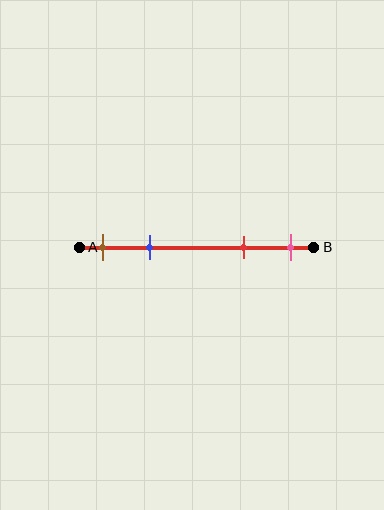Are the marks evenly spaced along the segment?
No, the marks are not evenly spaced.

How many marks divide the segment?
There are 4 marks dividing the segment.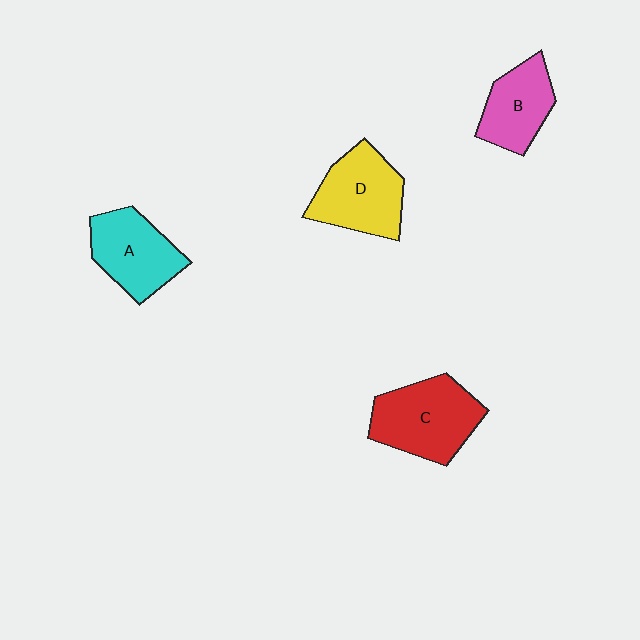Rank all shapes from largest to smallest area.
From largest to smallest: C (red), D (yellow), A (cyan), B (pink).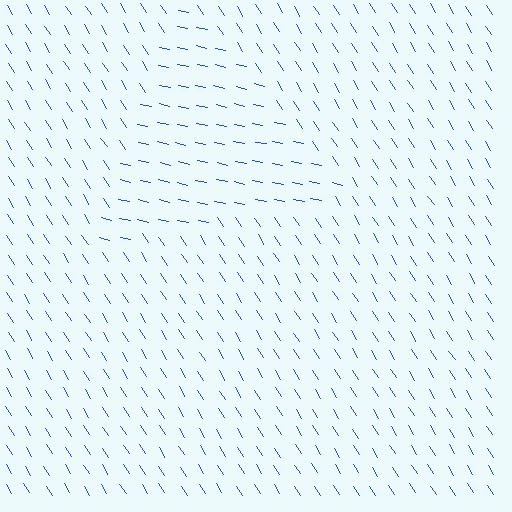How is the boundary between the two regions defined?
The boundary is defined purely by a change in line orientation (approximately 45 degrees difference). All lines are the same color and thickness.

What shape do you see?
I see a triangle.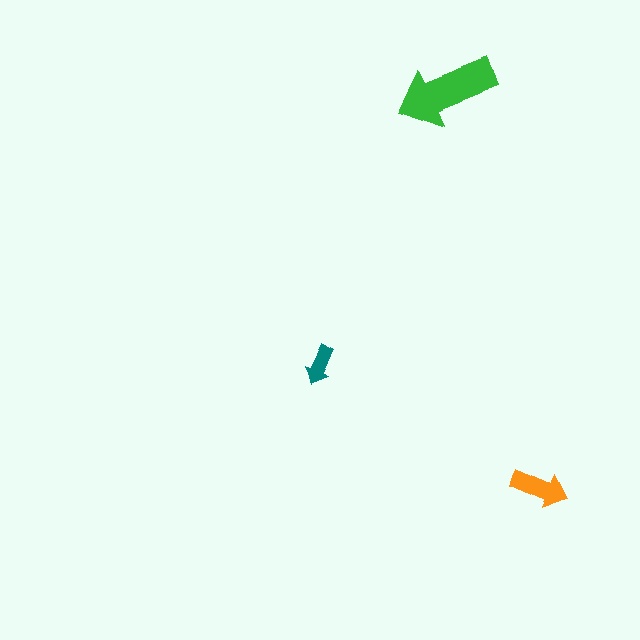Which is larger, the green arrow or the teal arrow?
The green one.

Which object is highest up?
The green arrow is topmost.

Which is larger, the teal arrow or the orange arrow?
The orange one.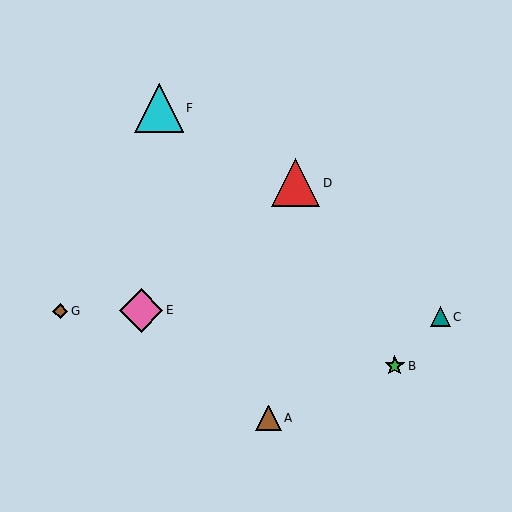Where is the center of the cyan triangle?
The center of the cyan triangle is at (159, 108).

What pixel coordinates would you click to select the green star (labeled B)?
Click at (395, 366) to select the green star B.